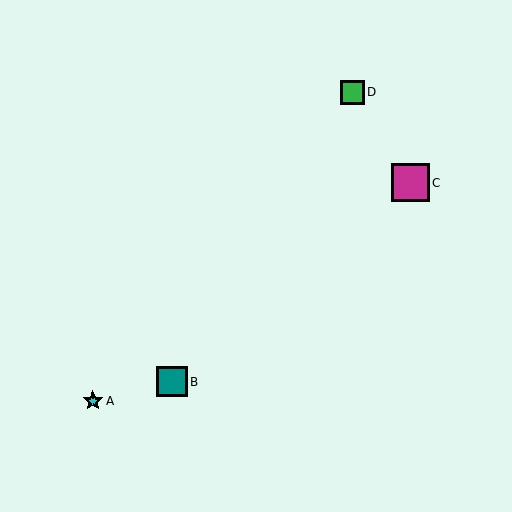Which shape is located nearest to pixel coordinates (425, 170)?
The magenta square (labeled C) at (410, 183) is nearest to that location.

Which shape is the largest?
The magenta square (labeled C) is the largest.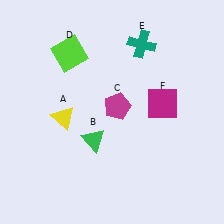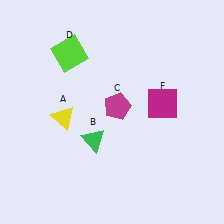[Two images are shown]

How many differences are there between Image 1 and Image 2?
There is 1 difference between the two images.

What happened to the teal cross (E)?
The teal cross (E) was removed in Image 2. It was in the top-right area of Image 1.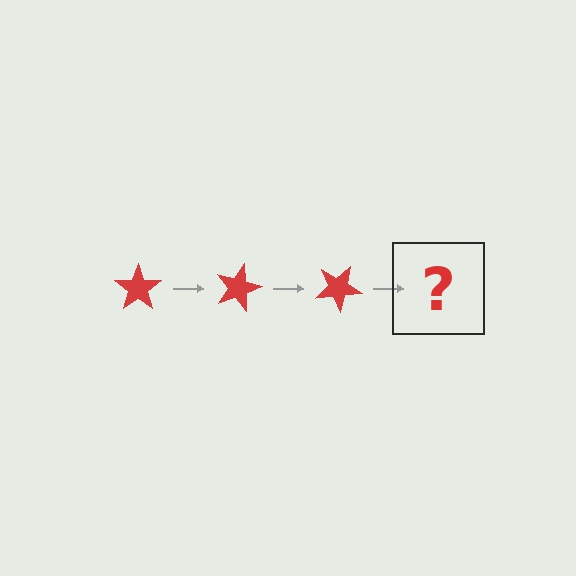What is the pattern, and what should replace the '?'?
The pattern is that the star rotates 15 degrees each step. The '?' should be a red star rotated 45 degrees.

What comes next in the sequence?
The next element should be a red star rotated 45 degrees.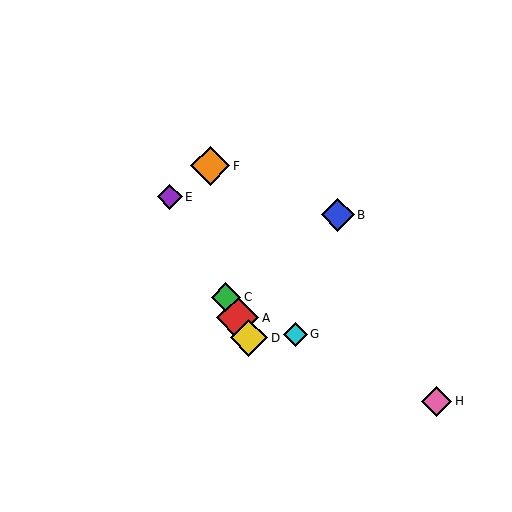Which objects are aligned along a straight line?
Objects A, C, D, E are aligned along a straight line.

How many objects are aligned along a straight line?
4 objects (A, C, D, E) are aligned along a straight line.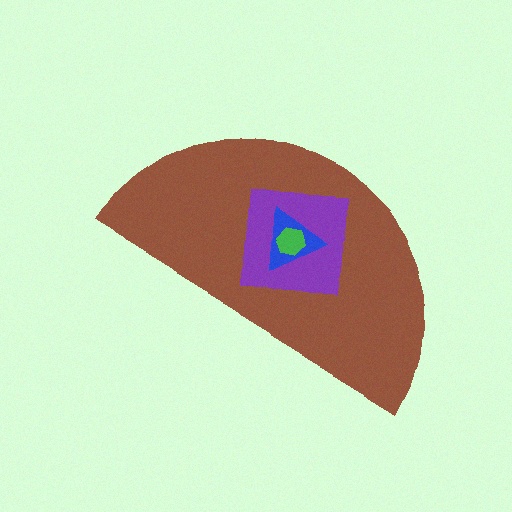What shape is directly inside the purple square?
The blue triangle.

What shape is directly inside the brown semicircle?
The purple square.